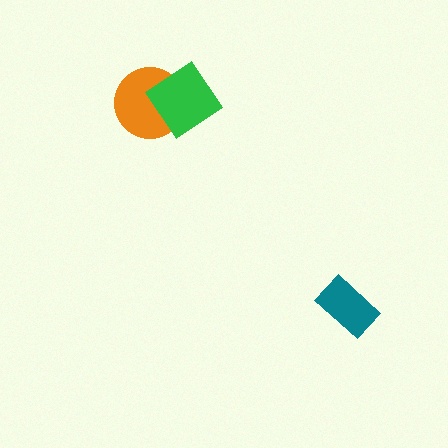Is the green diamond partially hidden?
No, no other shape covers it.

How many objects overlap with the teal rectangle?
0 objects overlap with the teal rectangle.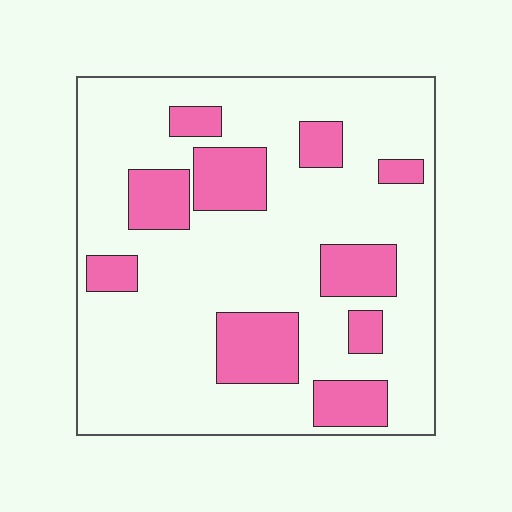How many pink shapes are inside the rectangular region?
10.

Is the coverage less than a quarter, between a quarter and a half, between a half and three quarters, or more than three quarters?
Less than a quarter.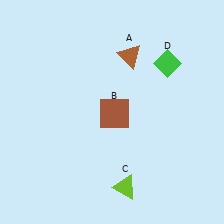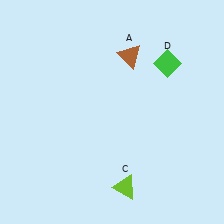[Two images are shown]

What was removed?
The brown square (B) was removed in Image 2.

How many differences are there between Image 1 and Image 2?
There is 1 difference between the two images.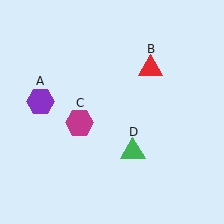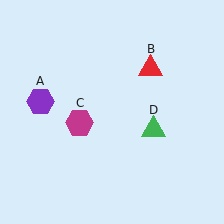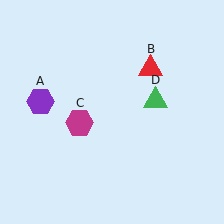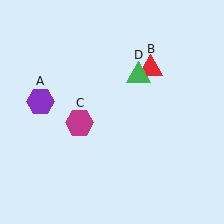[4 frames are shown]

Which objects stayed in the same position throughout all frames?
Purple hexagon (object A) and red triangle (object B) and magenta hexagon (object C) remained stationary.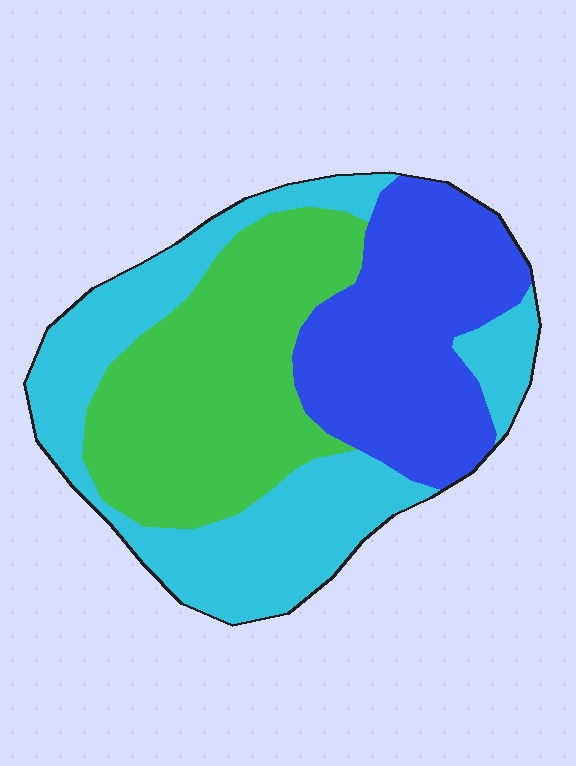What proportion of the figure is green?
Green covers about 35% of the figure.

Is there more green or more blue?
Green.